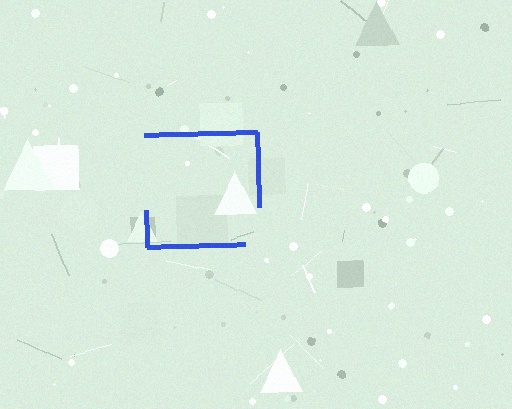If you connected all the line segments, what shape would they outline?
They would outline a square.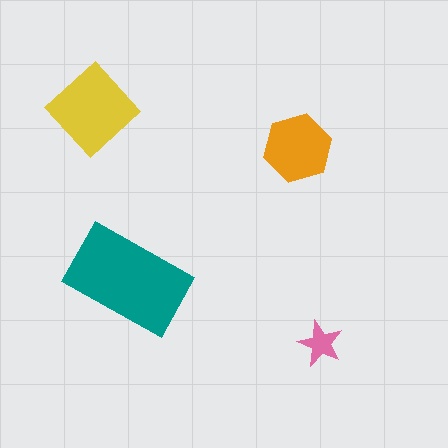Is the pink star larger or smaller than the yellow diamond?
Smaller.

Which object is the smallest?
The pink star.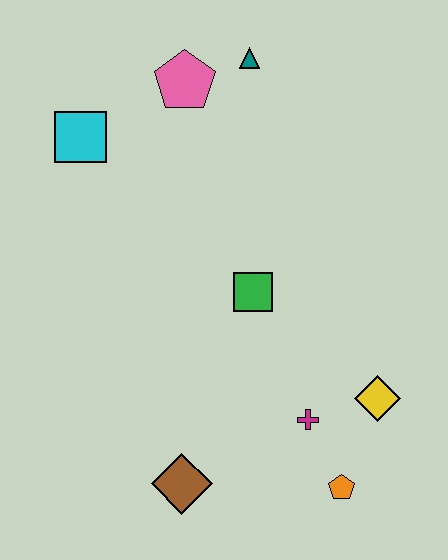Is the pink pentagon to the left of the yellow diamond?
Yes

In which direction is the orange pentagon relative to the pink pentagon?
The orange pentagon is below the pink pentagon.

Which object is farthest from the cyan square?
The orange pentagon is farthest from the cyan square.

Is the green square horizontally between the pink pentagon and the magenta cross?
Yes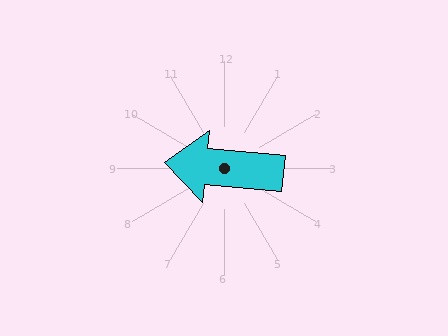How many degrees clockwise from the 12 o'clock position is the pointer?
Approximately 276 degrees.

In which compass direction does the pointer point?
West.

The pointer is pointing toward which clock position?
Roughly 9 o'clock.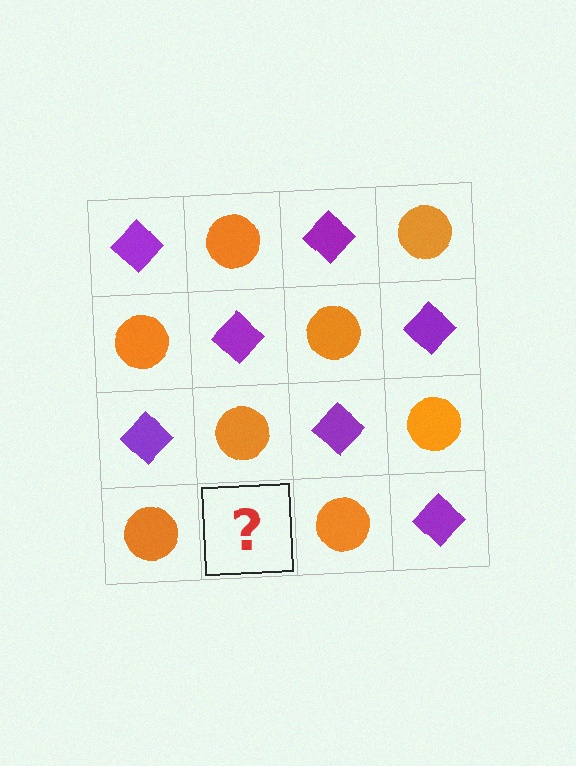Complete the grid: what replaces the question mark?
The question mark should be replaced with a purple diamond.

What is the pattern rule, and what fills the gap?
The rule is that it alternates purple diamond and orange circle in a checkerboard pattern. The gap should be filled with a purple diamond.